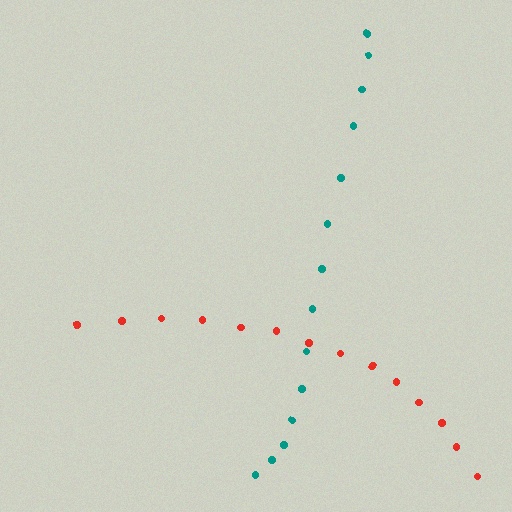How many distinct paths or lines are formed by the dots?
There are 2 distinct paths.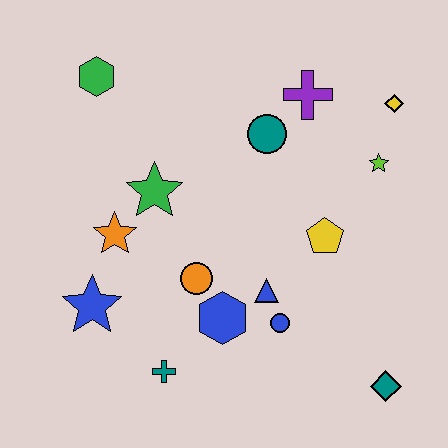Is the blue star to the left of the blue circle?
Yes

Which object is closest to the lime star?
The yellow diamond is closest to the lime star.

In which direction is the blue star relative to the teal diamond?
The blue star is to the left of the teal diamond.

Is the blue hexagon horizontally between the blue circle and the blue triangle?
No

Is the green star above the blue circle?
Yes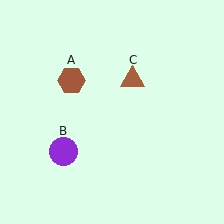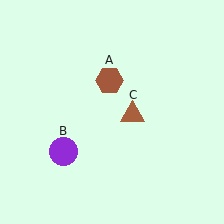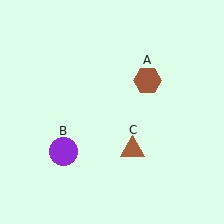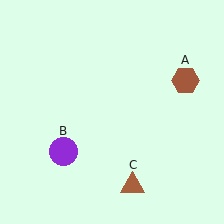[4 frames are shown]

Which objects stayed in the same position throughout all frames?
Purple circle (object B) remained stationary.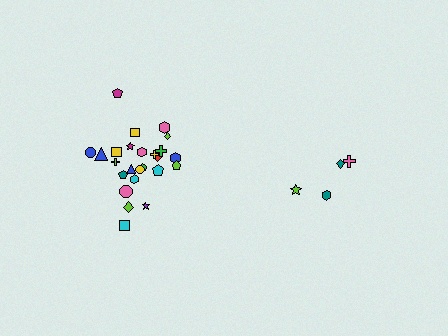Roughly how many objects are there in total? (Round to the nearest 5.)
Roughly 30 objects in total.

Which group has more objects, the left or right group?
The left group.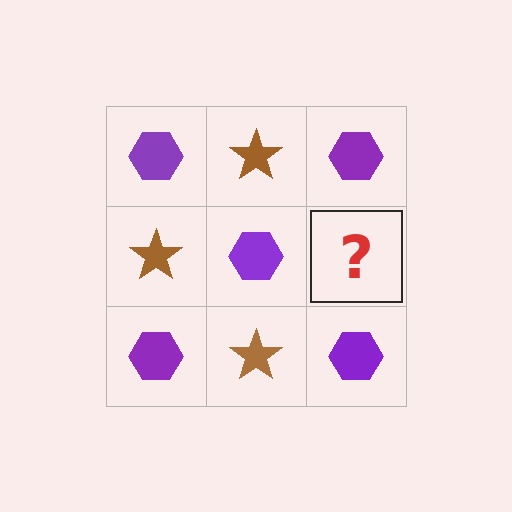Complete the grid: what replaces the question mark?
The question mark should be replaced with a brown star.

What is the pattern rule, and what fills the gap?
The rule is that it alternates purple hexagon and brown star in a checkerboard pattern. The gap should be filled with a brown star.